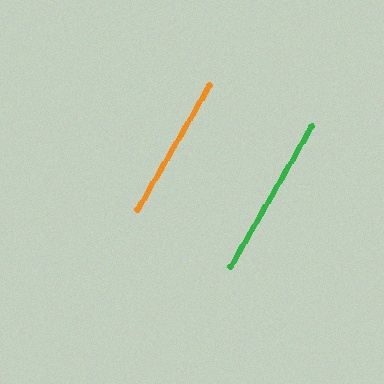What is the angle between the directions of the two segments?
Approximately 0 degrees.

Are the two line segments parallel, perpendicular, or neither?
Parallel — their directions differ by only 0.1°.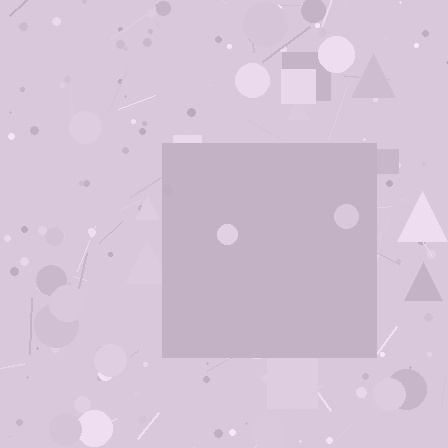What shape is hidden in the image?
A square is hidden in the image.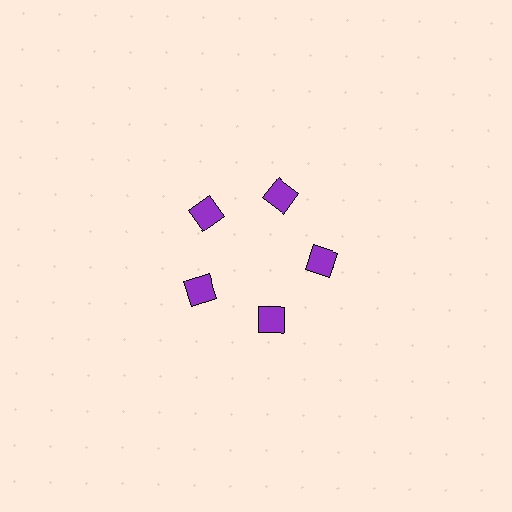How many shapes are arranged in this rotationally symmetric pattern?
There are 5 shapes, arranged in 5 groups of 1.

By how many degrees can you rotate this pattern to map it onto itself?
The pattern maps onto itself every 72 degrees of rotation.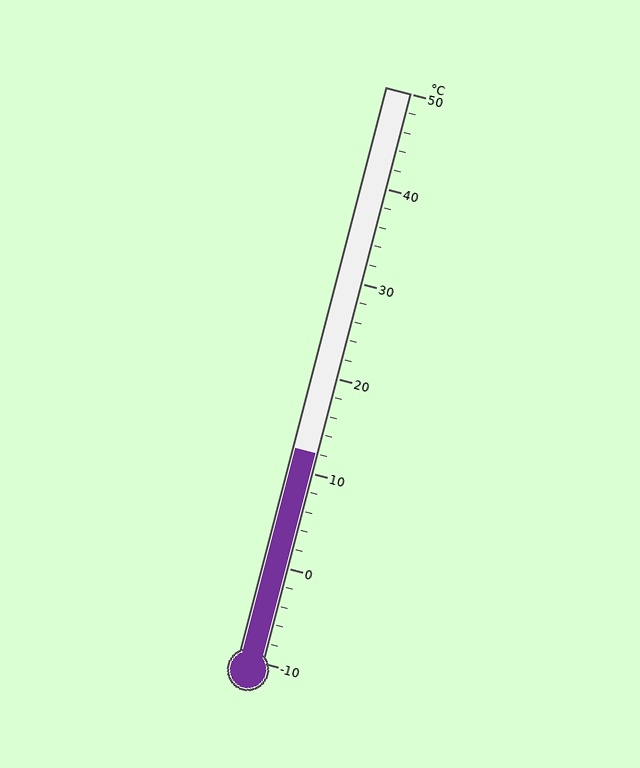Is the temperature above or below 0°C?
The temperature is above 0°C.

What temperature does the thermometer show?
The thermometer shows approximately 12°C.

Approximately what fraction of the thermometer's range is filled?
The thermometer is filled to approximately 35% of its range.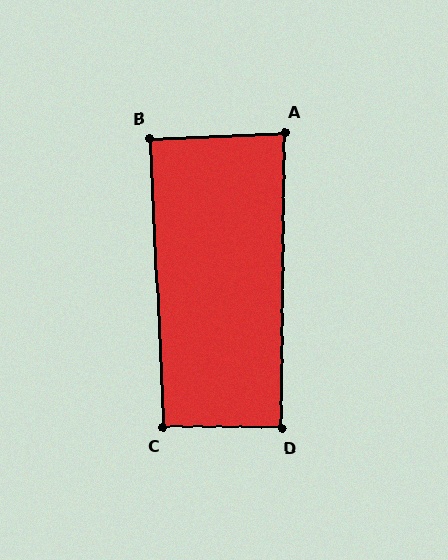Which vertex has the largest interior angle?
C, at approximately 93 degrees.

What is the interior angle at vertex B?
Approximately 90 degrees (approximately right).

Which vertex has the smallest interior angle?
A, at approximately 87 degrees.